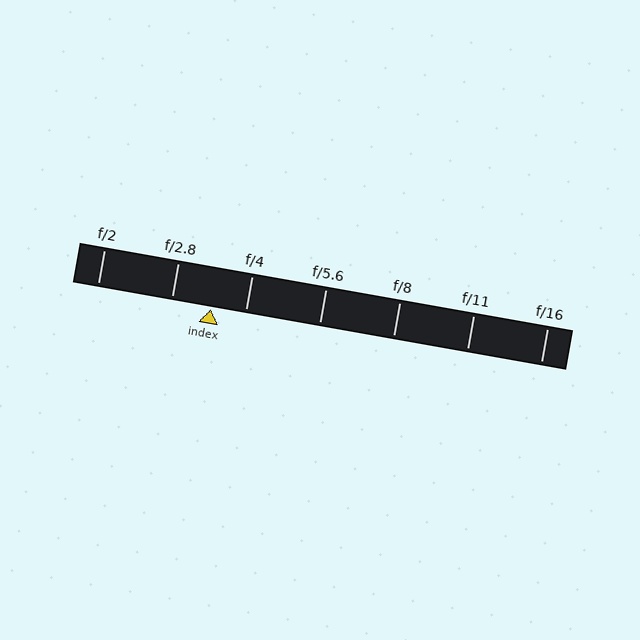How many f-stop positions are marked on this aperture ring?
There are 7 f-stop positions marked.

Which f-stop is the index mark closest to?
The index mark is closest to f/4.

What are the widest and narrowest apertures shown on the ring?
The widest aperture shown is f/2 and the narrowest is f/16.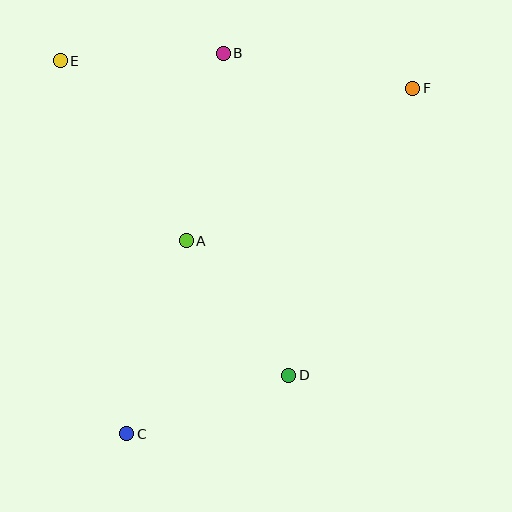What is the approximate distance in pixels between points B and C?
The distance between B and C is approximately 392 pixels.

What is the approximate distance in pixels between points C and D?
The distance between C and D is approximately 172 pixels.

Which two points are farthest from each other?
Points C and F are farthest from each other.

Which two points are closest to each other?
Points B and E are closest to each other.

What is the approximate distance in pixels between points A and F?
The distance between A and F is approximately 273 pixels.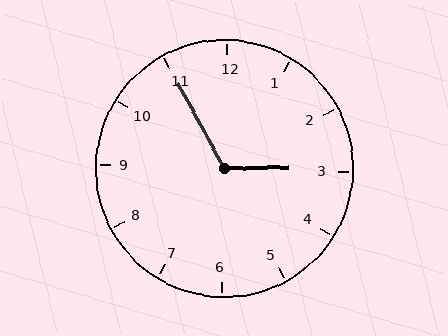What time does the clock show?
2:55.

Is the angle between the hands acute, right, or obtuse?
It is obtuse.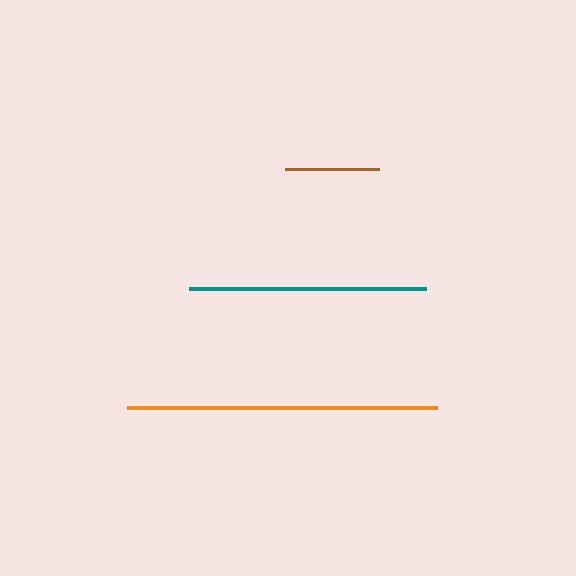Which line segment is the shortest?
The brown line is the shortest at approximately 93 pixels.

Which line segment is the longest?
The orange line is the longest at approximately 310 pixels.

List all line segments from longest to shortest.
From longest to shortest: orange, teal, brown.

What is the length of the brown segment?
The brown segment is approximately 93 pixels long.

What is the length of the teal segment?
The teal segment is approximately 237 pixels long.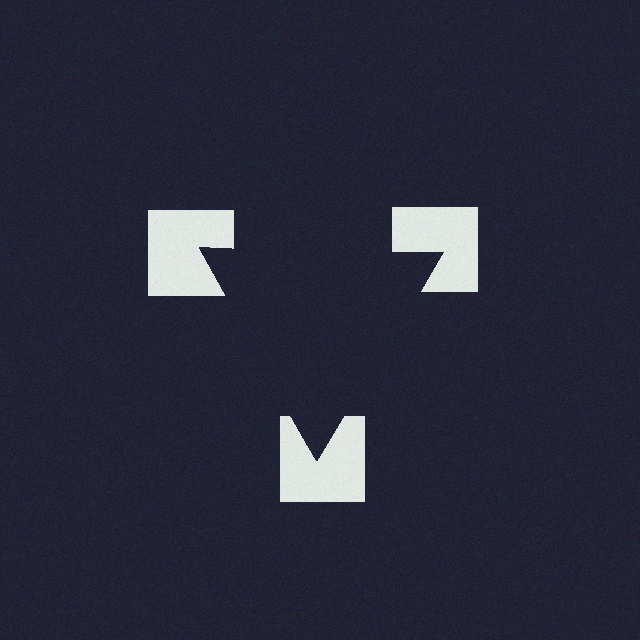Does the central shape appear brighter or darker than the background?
It typically appears slightly darker than the background, even though no actual brightness change is drawn.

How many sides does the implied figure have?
3 sides.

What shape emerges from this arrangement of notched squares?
An illusory triangle — its edges are inferred from the aligned wedge cuts in the notched squares, not physically drawn.